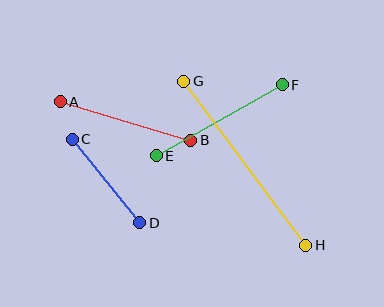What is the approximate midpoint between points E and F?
The midpoint is at approximately (219, 120) pixels.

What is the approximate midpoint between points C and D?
The midpoint is at approximately (106, 181) pixels.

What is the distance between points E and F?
The distance is approximately 144 pixels.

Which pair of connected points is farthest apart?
Points G and H are farthest apart.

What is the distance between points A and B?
The distance is approximately 136 pixels.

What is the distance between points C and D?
The distance is approximately 108 pixels.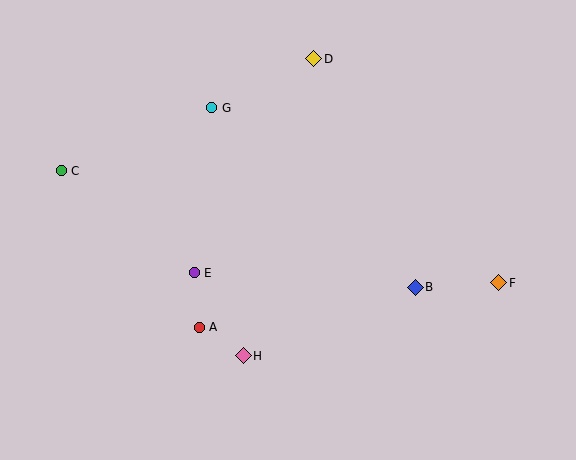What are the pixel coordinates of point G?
Point G is at (212, 108).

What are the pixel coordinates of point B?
Point B is at (415, 288).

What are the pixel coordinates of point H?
Point H is at (243, 356).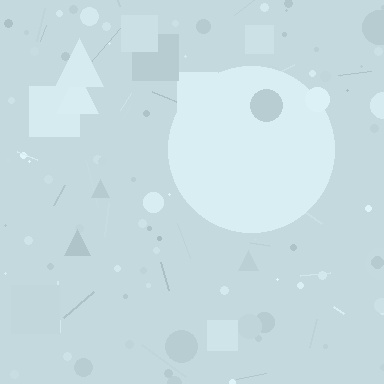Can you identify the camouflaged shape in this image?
The camouflaged shape is a circle.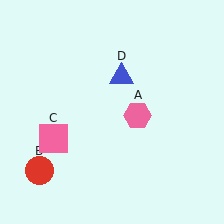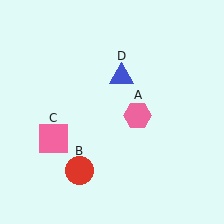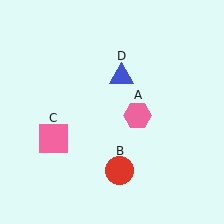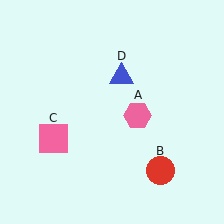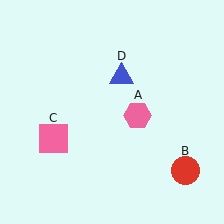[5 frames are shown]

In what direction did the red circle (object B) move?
The red circle (object B) moved right.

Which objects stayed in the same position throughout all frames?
Pink hexagon (object A) and pink square (object C) and blue triangle (object D) remained stationary.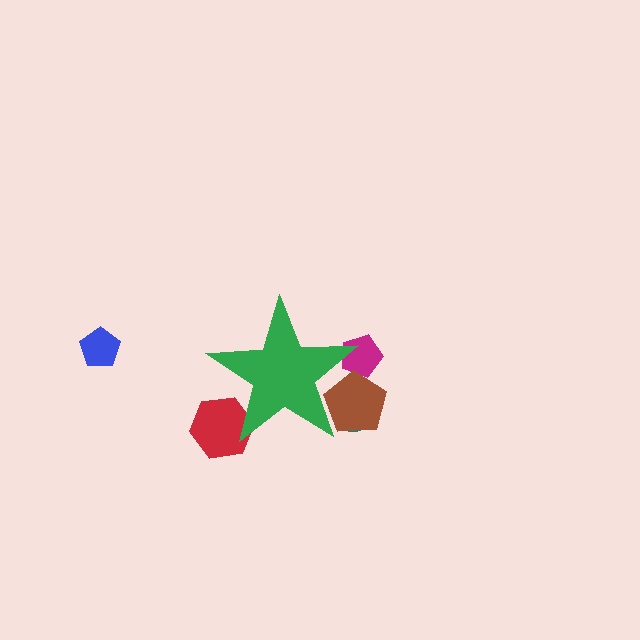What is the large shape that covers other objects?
A green star.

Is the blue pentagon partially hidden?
No, the blue pentagon is fully visible.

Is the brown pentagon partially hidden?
Yes, the brown pentagon is partially hidden behind the green star.